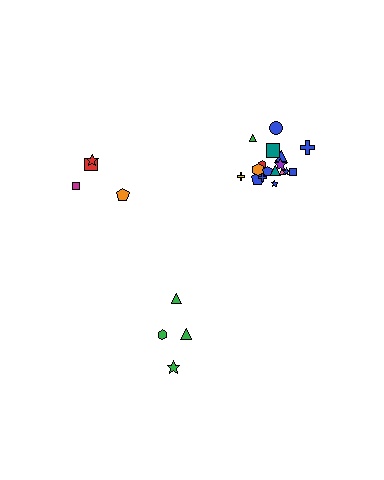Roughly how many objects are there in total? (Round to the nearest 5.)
Roughly 25 objects in total.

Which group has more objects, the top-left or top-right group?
The top-right group.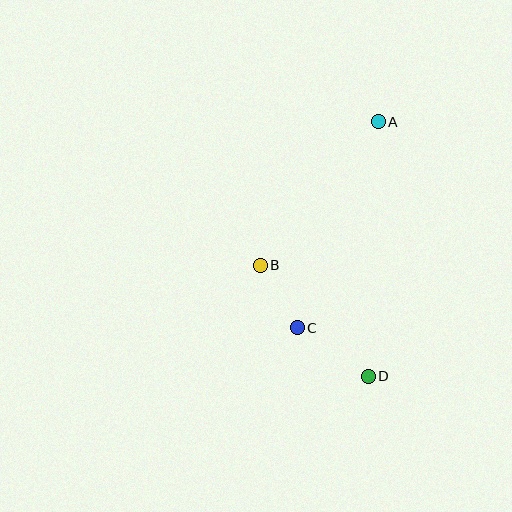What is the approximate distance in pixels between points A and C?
The distance between A and C is approximately 221 pixels.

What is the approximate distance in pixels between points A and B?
The distance between A and B is approximately 186 pixels.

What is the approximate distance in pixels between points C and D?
The distance between C and D is approximately 86 pixels.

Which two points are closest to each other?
Points B and C are closest to each other.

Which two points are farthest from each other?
Points A and D are farthest from each other.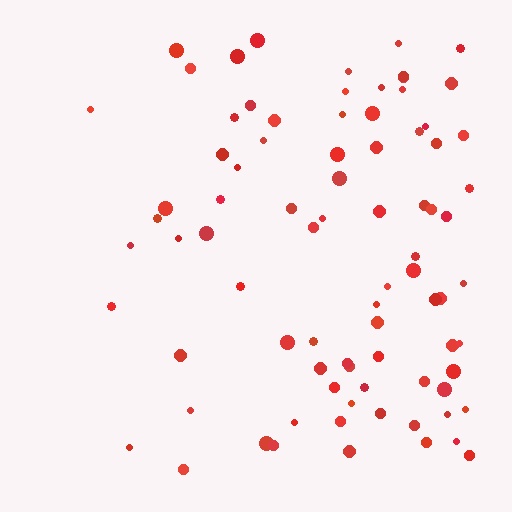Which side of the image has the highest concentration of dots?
The right.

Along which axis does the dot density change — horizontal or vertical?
Horizontal.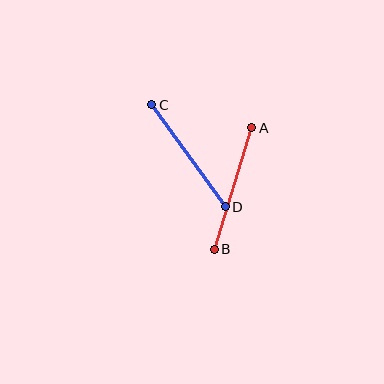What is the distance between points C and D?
The distance is approximately 126 pixels.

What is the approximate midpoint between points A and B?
The midpoint is at approximately (233, 188) pixels.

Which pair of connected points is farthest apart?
Points A and B are farthest apart.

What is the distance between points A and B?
The distance is approximately 127 pixels.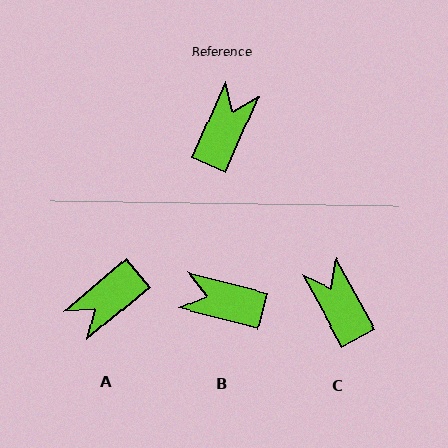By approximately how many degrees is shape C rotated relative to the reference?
Approximately 52 degrees counter-clockwise.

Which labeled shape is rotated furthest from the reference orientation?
A, about 153 degrees away.